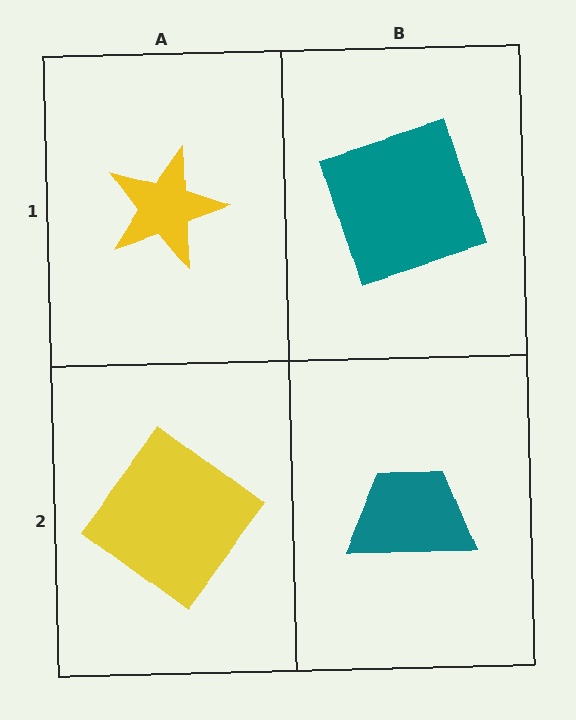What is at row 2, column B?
A teal trapezoid.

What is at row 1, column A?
A yellow star.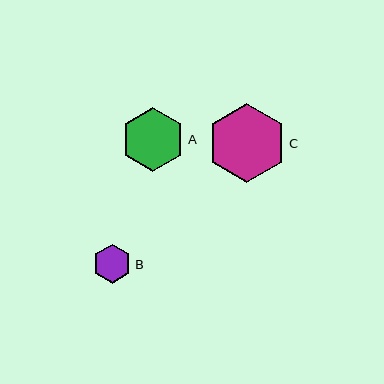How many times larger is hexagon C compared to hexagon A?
Hexagon C is approximately 1.2 times the size of hexagon A.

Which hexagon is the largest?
Hexagon C is the largest with a size of approximately 79 pixels.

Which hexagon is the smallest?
Hexagon B is the smallest with a size of approximately 39 pixels.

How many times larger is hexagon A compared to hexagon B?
Hexagon A is approximately 1.6 times the size of hexagon B.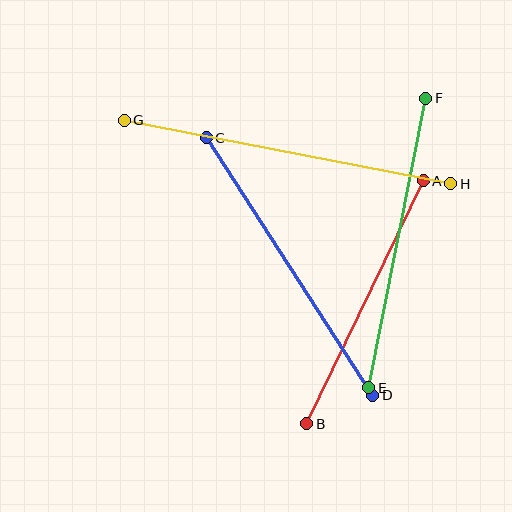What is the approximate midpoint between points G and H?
The midpoint is at approximately (287, 152) pixels.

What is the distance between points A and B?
The distance is approximately 270 pixels.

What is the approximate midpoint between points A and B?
The midpoint is at approximately (365, 302) pixels.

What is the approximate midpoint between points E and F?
The midpoint is at approximately (397, 243) pixels.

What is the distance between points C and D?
The distance is approximately 307 pixels.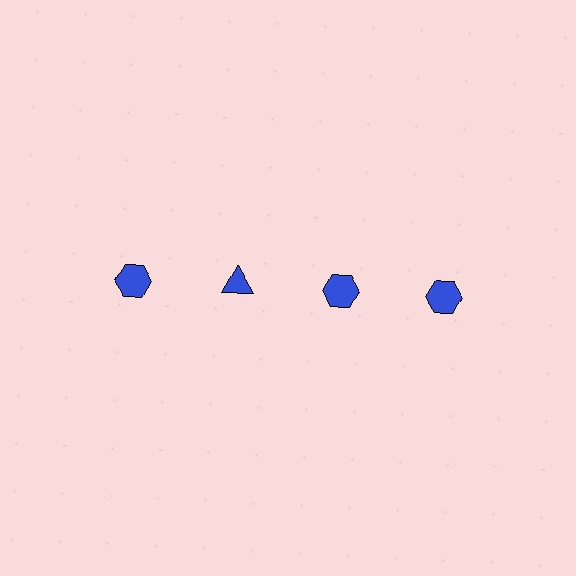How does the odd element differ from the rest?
It has a different shape: triangle instead of hexagon.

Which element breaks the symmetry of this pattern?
The blue triangle in the top row, second from left column breaks the symmetry. All other shapes are blue hexagons.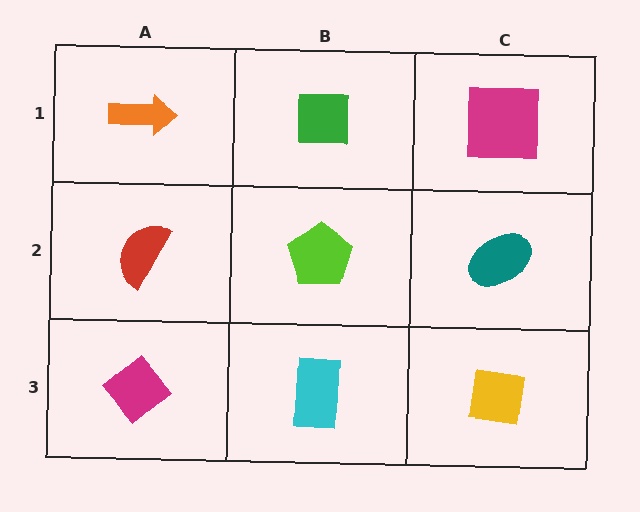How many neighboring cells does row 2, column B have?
4.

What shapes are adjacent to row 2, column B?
A green square (row 1, column B), a cyan rectangle (row 3, column B), a red semicircle (row 2, column A), a teal ellipse (row 2, column C).